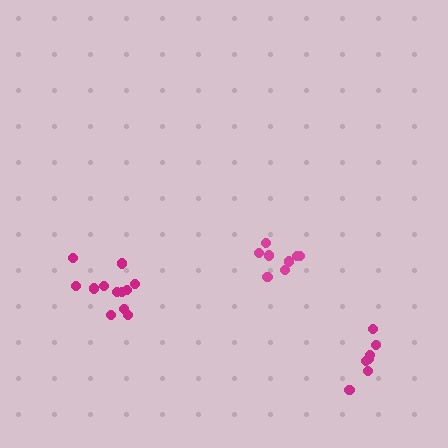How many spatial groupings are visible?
There are 3 spatial groupings.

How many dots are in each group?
Group 1: 9 dots, Group 2: 12 dots, Group 3: 7 dots (28 total).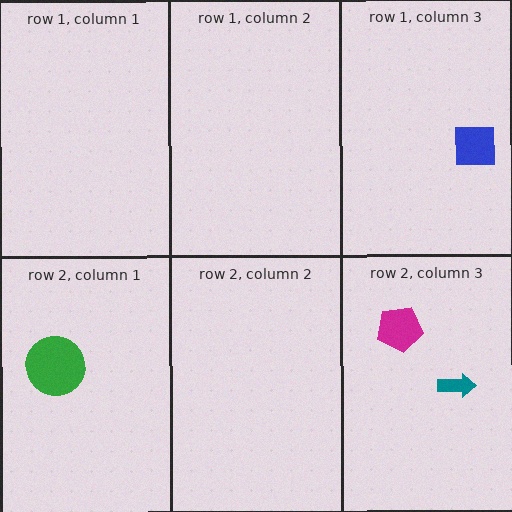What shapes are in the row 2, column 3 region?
The magenta pentagon, the teal arrow.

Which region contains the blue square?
The row 1, column 3 region.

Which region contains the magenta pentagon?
The row 2, column 3 region.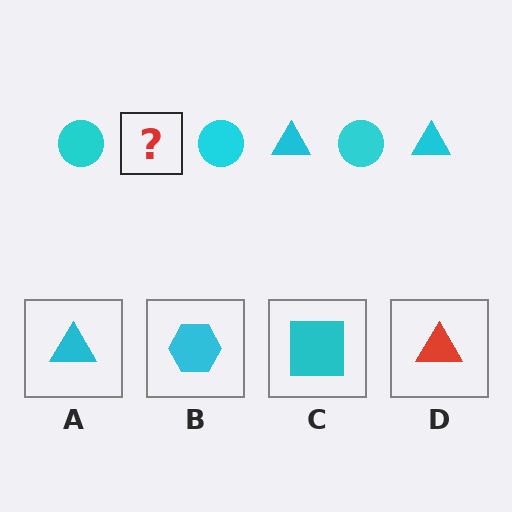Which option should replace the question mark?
Option A.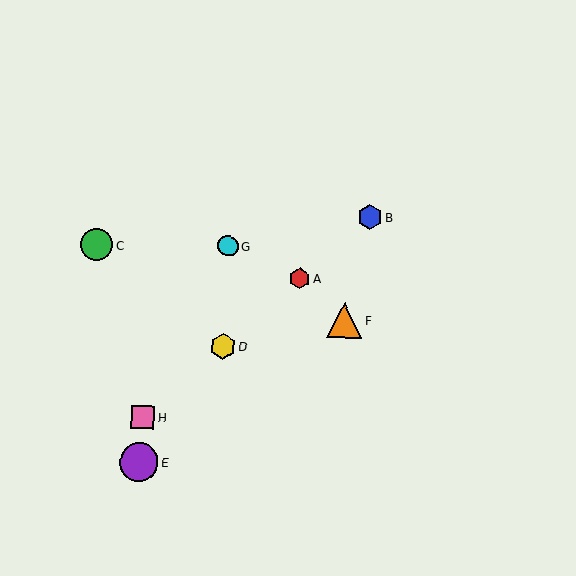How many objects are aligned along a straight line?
4 objects (A, B, D, H) are aligned along a straight line.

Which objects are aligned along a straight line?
Objects A, B, D, H are aligned along a straight line.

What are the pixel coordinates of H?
Object H is at (143, 417).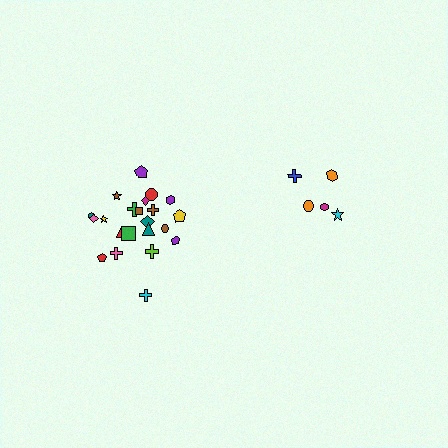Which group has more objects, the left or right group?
The left group.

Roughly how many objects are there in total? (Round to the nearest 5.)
Roughly 25 objects in total.